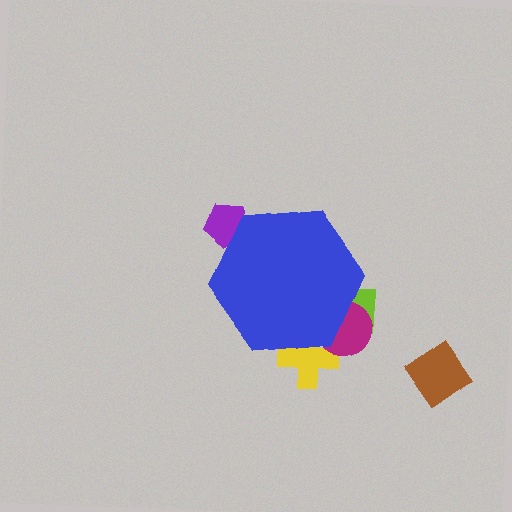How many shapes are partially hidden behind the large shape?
4 shapes are partially hidden.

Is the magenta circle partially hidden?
Yes, the magenta circle is partially hidden behind the blue hexagon.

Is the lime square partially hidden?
Yes, the lime square is partially hidden behind the blue hexagon.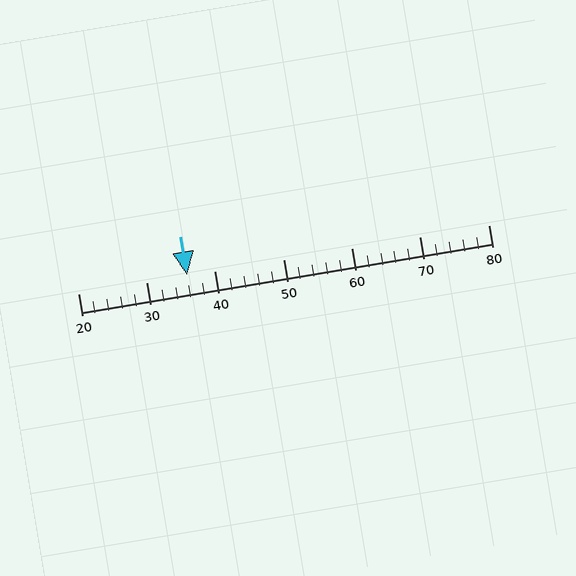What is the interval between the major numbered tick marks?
The major tick marks are spaced 10 units apart.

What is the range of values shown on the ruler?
The ruler shows values from 20 to 80.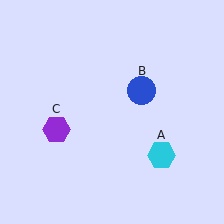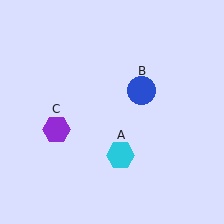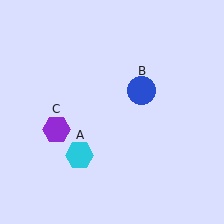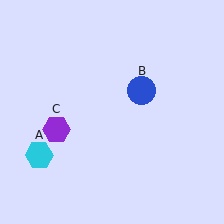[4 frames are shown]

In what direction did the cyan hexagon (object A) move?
The cyan hexagon (object A) moved left.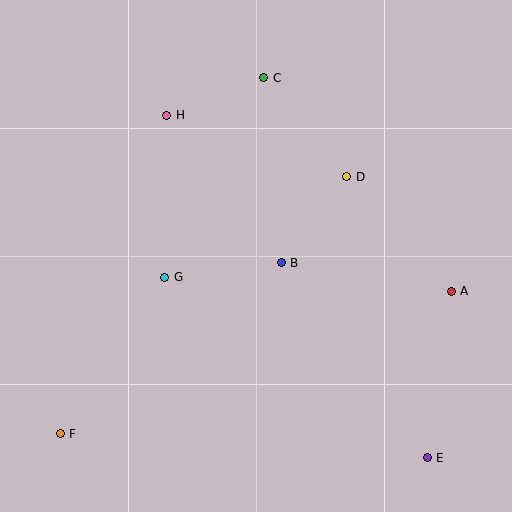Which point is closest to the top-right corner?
Point D is closest to the top-right corner.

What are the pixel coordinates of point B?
Point B is at (281, 263).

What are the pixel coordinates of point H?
Point H is at (167, 115).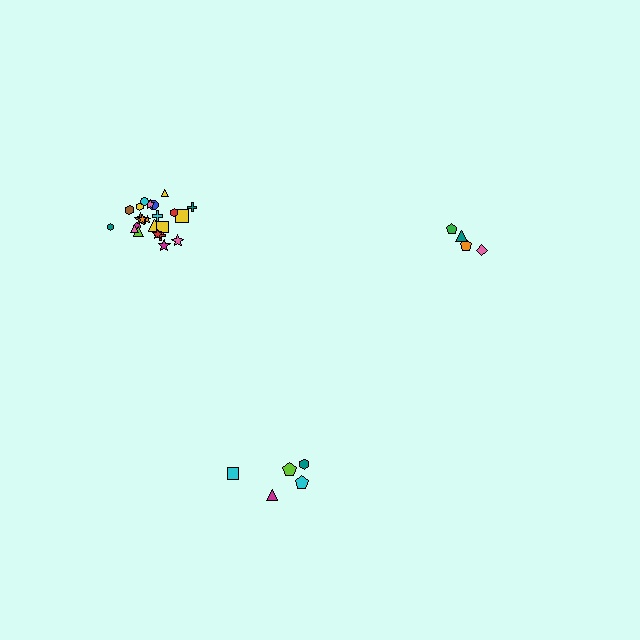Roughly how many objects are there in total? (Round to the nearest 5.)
Roughly 35 objects in total.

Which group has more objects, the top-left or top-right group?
The top-left group.